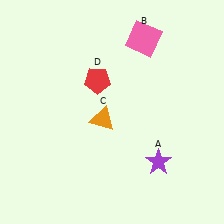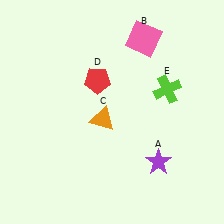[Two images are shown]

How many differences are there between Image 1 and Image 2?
There is 1 difference between the two images.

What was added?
A lime cross (E) was added in Image 2.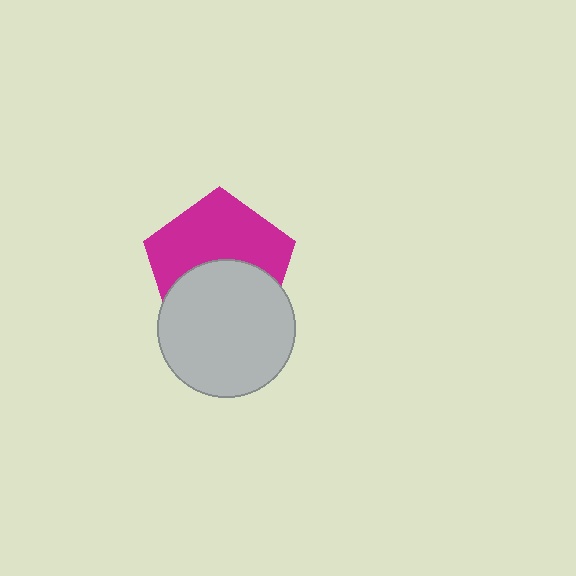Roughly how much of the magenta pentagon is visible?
About half of it is visible (roughly 55%).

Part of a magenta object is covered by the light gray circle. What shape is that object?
It is a pentagon.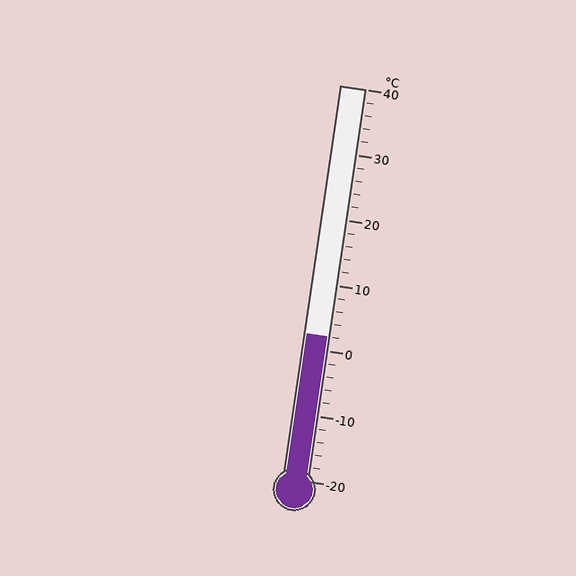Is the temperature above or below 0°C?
The temperature is above 0°C.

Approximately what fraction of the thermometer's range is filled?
The thermometer is filled to approximately 35% of its range.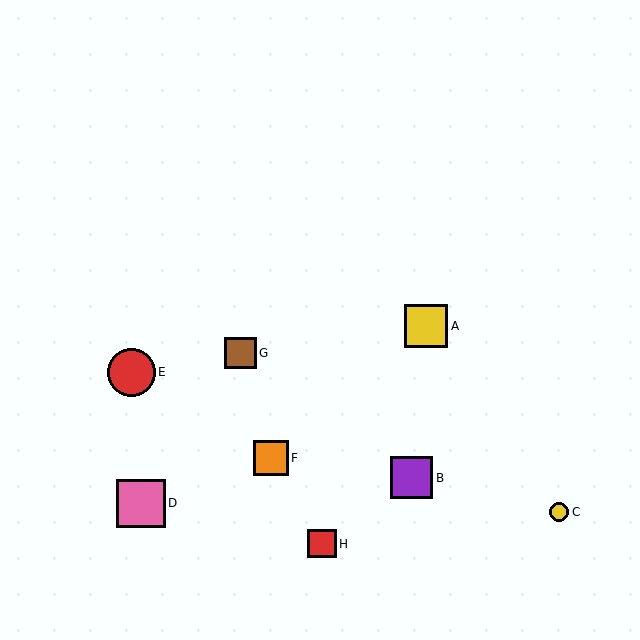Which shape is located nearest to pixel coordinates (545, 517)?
The yellow circle (labeled C) at (559, 512) is nearest to that location.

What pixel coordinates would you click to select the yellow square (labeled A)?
Click at (426, 326) to select the yellow square A.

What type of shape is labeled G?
Shape G is a brown square.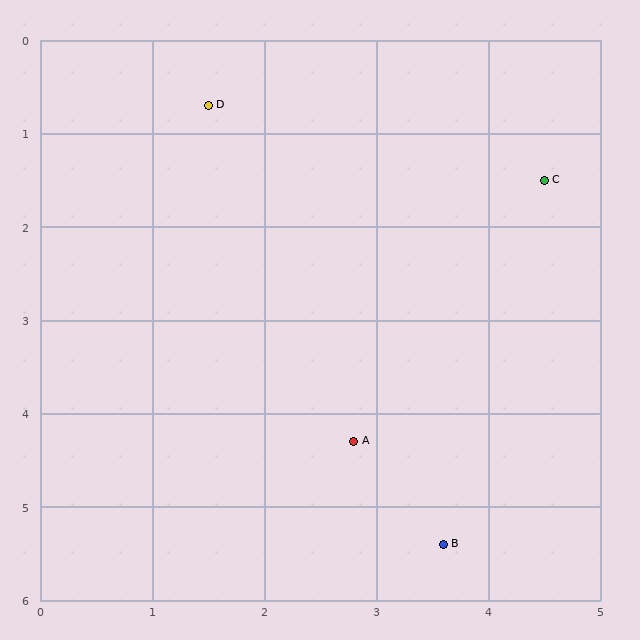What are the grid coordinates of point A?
Point A is at approximately (2.8, 4.3).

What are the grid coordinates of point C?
Point C is at approximately (4.5, 1.5).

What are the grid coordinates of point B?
Point B is at approximately (3.6, 5.4).